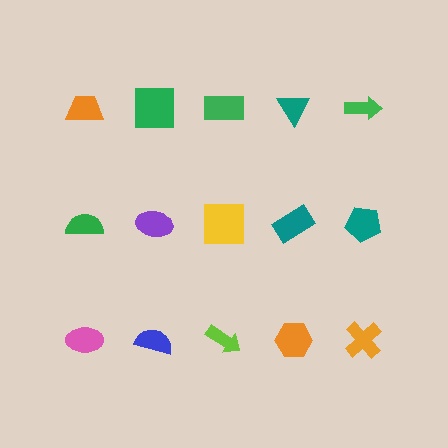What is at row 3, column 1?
A pink ellipse.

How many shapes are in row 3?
5 shapes.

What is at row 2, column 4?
A teal rectangle.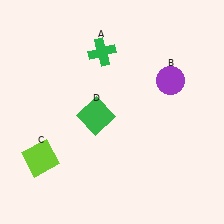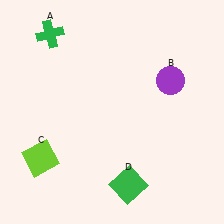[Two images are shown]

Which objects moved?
The objects that moved are: the green cross (A), the green square (D).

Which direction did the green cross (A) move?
The green cross (A) moved left.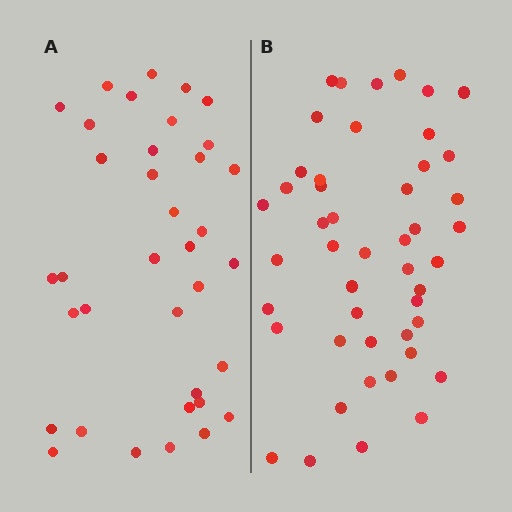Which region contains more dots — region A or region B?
Region B (the right region) has more dots.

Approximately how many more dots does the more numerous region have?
Region B has roughly 12 or so more dots than region A.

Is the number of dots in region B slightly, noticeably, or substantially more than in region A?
Region B has noticeably more, but not dramatically so. The ratio is roughly 1.3 to 1.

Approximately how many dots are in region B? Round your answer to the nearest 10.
About 50 dots. (The exact count is 47, which rounds to 50.)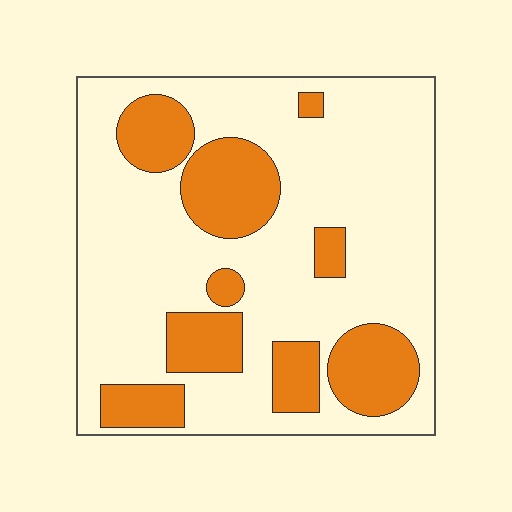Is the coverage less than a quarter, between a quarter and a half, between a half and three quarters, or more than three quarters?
Between a quarter and a half.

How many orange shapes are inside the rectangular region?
9.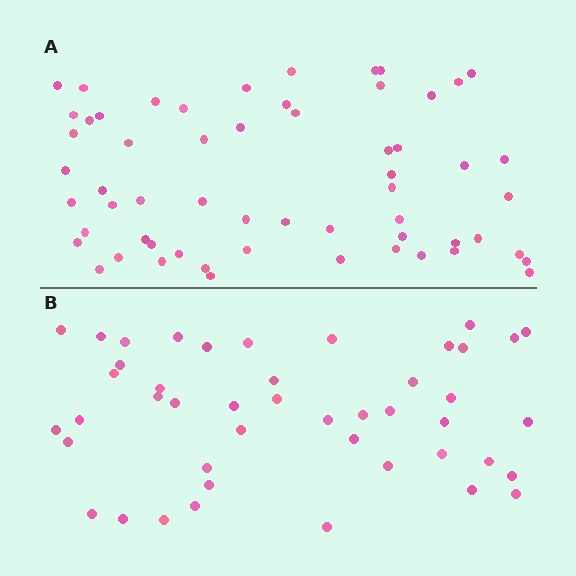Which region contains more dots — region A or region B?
Region A (the top region) has more dots.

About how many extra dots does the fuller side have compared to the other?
Region A has approximately 15 more dots than region B.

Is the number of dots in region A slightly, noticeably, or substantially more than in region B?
Region A has noticeably more, but not dramatically so. The ratio is roughly 1.3 to 1.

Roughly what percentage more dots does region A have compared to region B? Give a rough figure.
About 30% more.